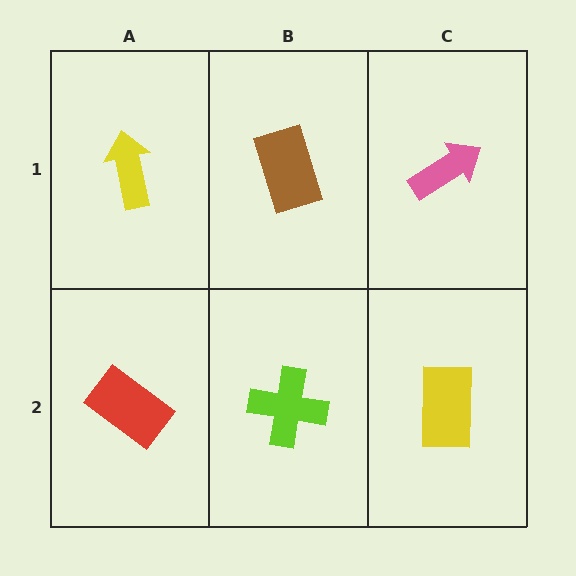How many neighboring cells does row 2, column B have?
3.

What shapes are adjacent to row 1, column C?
A yellow rectangle (row 2, column C), a brown rectangle (row 1, column B).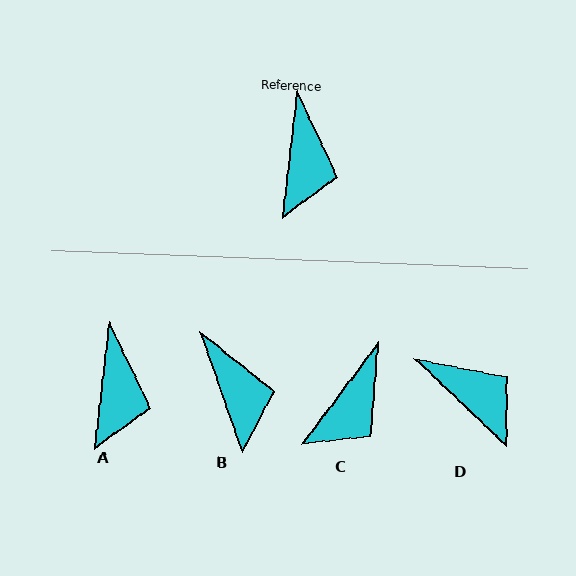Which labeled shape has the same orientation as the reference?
A.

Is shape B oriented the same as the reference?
No, it is off by about 26 degrees.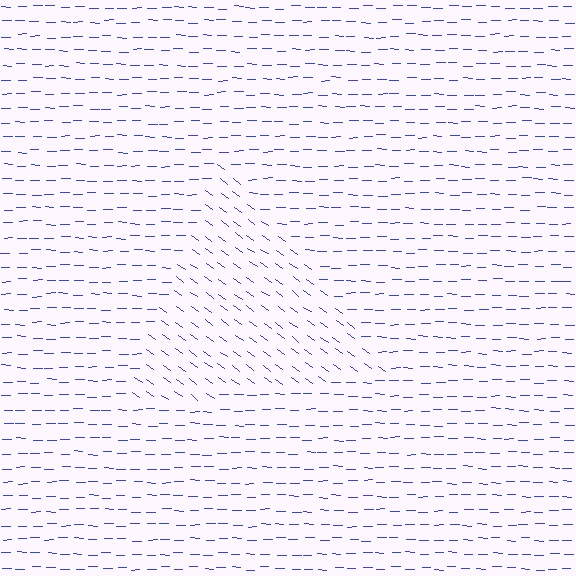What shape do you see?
I see a triangle.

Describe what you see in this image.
The image is filled with small blue line segments. A triangle region in the image has lines oriented differently from the surrounding lines, creating a visible texture boundary.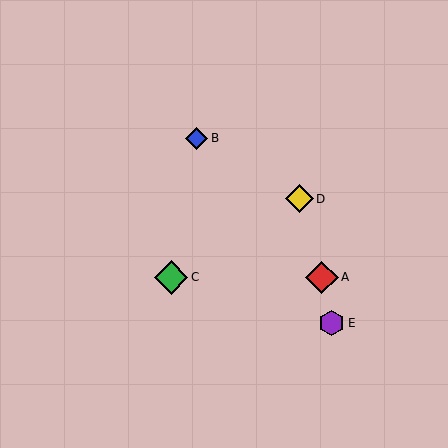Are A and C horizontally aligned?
Yes, both are at y≈277.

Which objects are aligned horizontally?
Objects A, C are aligned horizontally.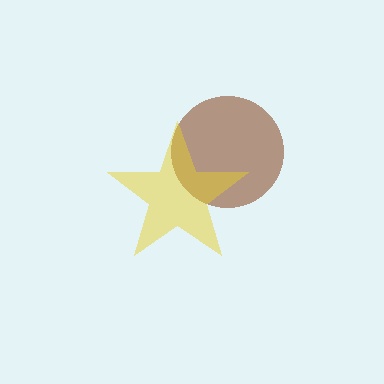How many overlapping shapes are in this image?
There are 2 overlapping shapes in the image.